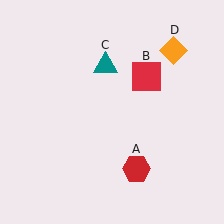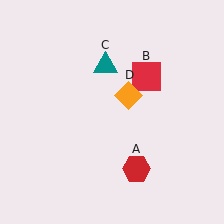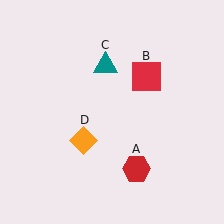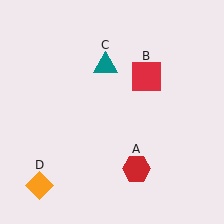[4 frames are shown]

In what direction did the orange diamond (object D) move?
The orange diamond (object D) moved down and to the left.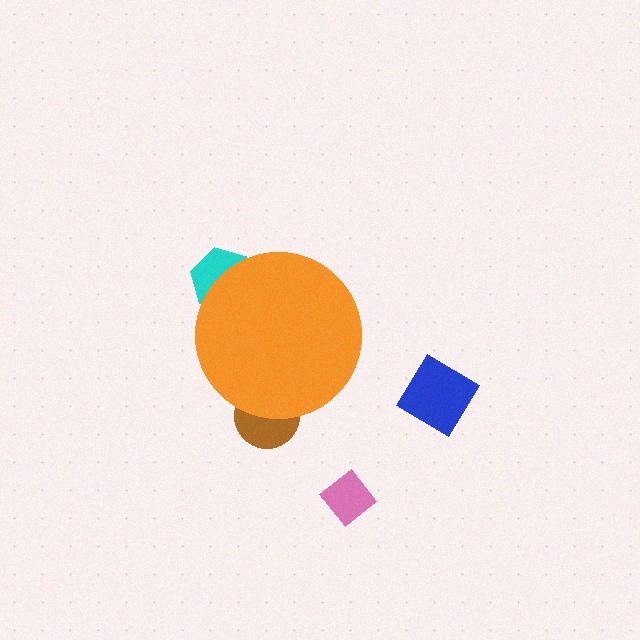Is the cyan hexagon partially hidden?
Yes, the cyan hexagon is partially hidden behind the orange circle.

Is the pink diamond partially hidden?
No, the pink diamond is fully visible.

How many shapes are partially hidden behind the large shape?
2 shapes are partially hidden.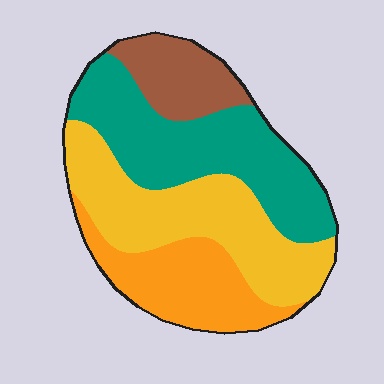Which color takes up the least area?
Brown, at roughly 15%.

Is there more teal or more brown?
Teal.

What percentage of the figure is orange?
Orange covers about 20% of the figure.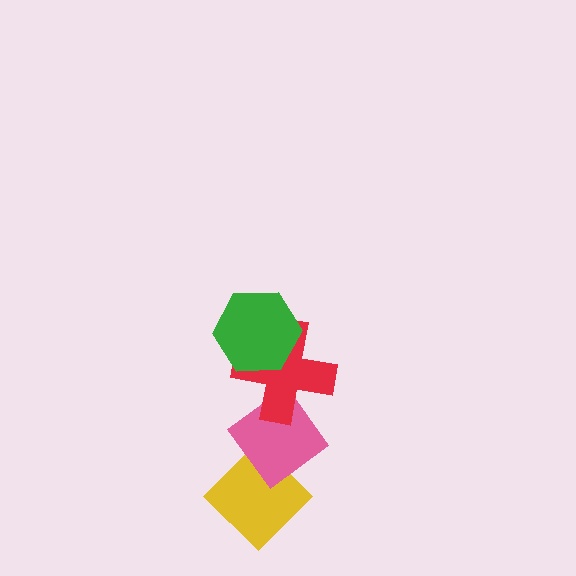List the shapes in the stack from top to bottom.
From top to bottom: the green hexagon, the red cross, the pink diamond, the yellow diamond.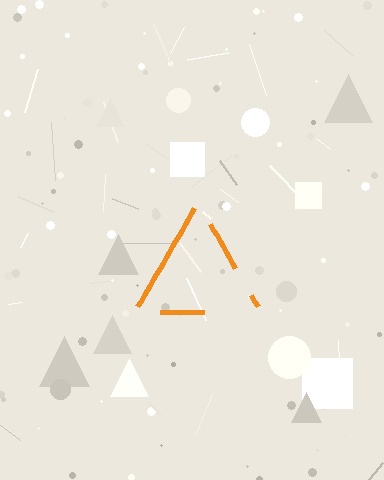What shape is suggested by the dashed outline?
The dashed outline suggests a triangle.